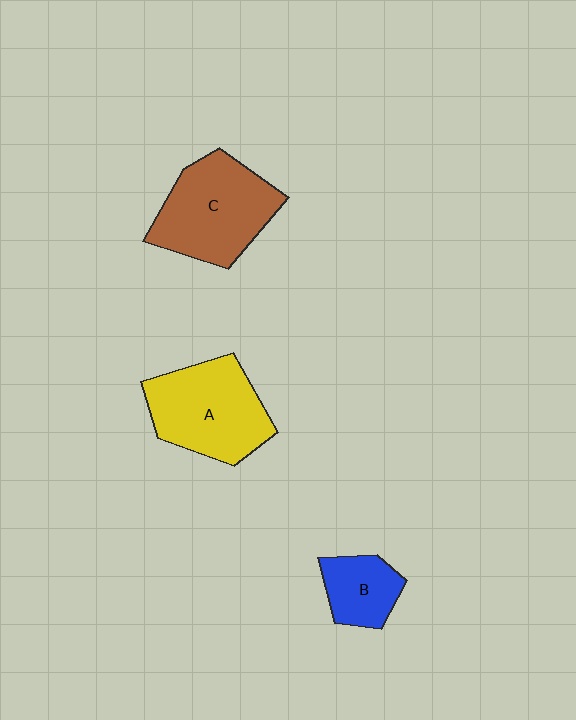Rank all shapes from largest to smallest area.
From largest to smallest: C (brown), A (yellow), B (blue).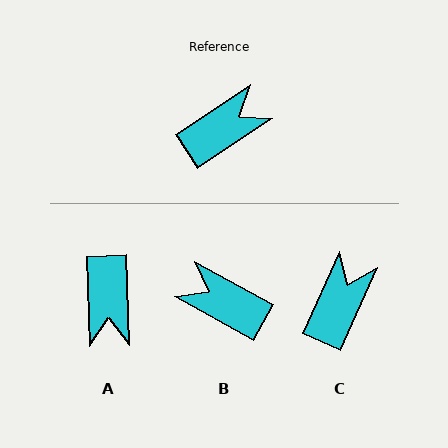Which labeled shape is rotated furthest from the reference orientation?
A, about 122 degrees away.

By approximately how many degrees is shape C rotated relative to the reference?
Approximately 32 degrees counter-clockwise.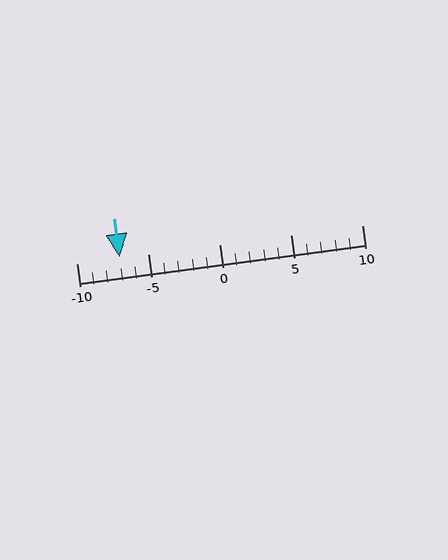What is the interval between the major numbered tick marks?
The major tick marks are spaced 5 units apart.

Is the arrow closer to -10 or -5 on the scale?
The arrow is closer to -5.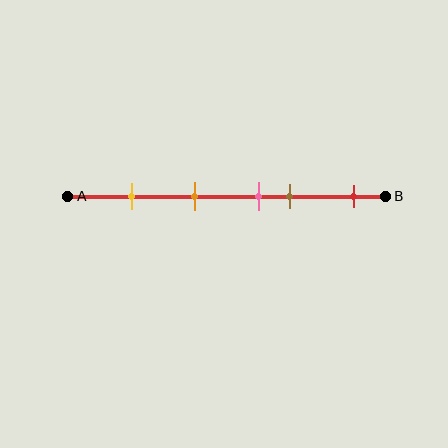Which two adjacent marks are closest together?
The pink and brown marks are the closest adjacent pair.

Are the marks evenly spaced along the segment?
No, the marks are not evenly spaced.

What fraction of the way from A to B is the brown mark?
The brown mark is approximately 70% (0.7) of the way from A to B.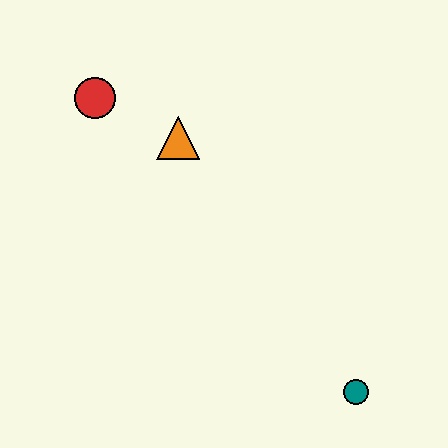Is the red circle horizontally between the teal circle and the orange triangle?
No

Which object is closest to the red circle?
The orange triangle is closest to the red circle.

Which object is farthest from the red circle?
The teal circle is farthest from the red circle.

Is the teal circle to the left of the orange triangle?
No